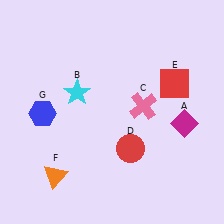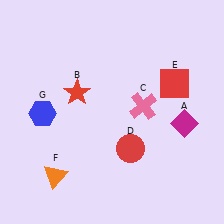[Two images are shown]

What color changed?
The star (B) changed from cyan in Image 1 to red in Image 2.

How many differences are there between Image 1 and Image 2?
There is 1 difference between the two images.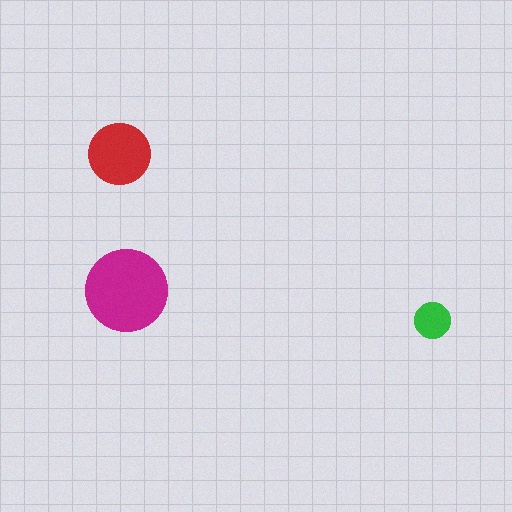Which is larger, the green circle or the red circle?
The red one.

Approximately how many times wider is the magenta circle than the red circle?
About 1.5 times wider.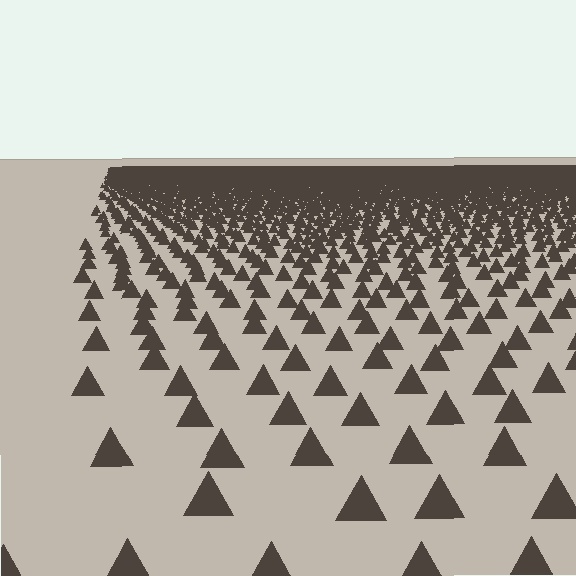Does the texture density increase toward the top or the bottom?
Density increases toward the top.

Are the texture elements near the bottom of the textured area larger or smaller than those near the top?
Larger. Near the bottom, elements are closer to the viewer and appear at a bigger on-screen size.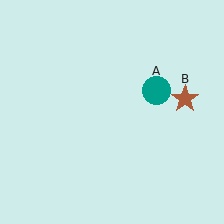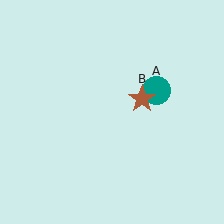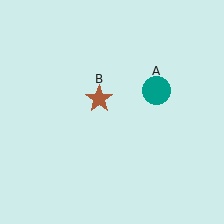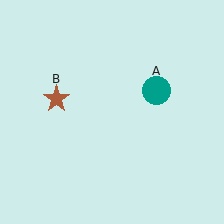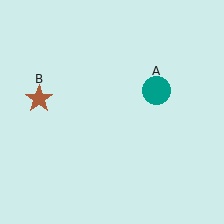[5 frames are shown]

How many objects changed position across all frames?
1 object changed position: brown star (object B).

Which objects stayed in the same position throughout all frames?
Teal circle (object A) remained stationary.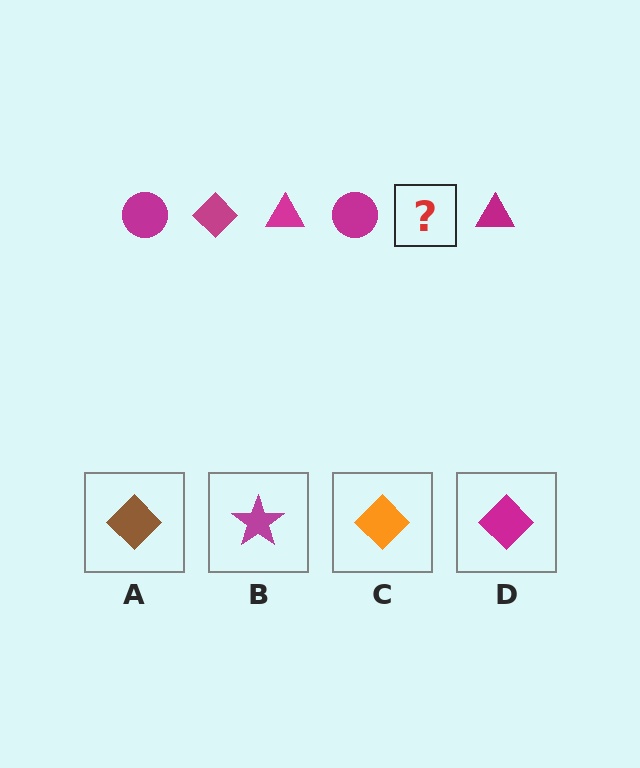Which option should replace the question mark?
Option D.